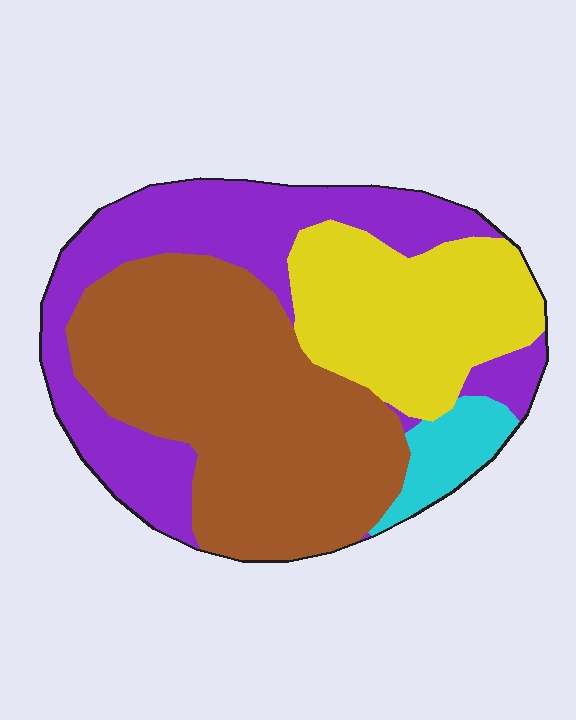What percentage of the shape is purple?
Purple takes up about one third (1/3) of the shape.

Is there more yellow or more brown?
Brown.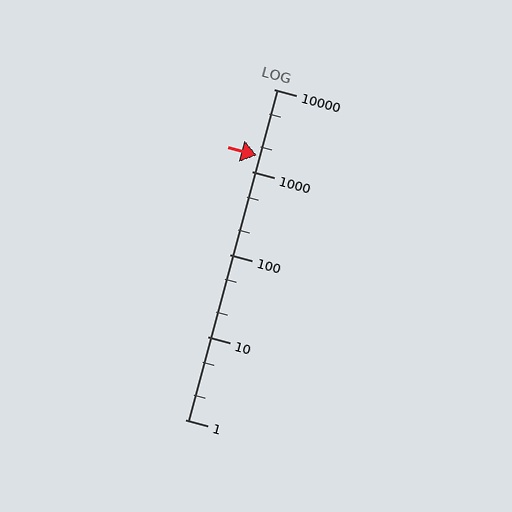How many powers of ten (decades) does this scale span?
The scale spans 4 decades, from 1 to 10000.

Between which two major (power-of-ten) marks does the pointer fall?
The pointer is between 1000 and 10000.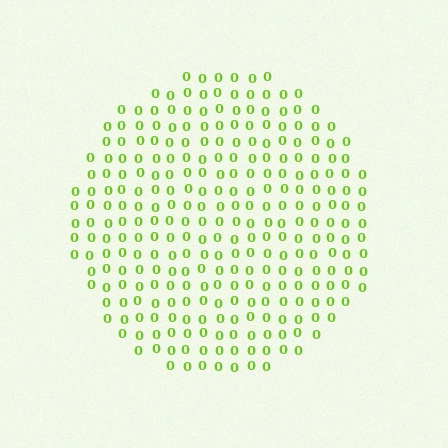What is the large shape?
The large shape is a circle.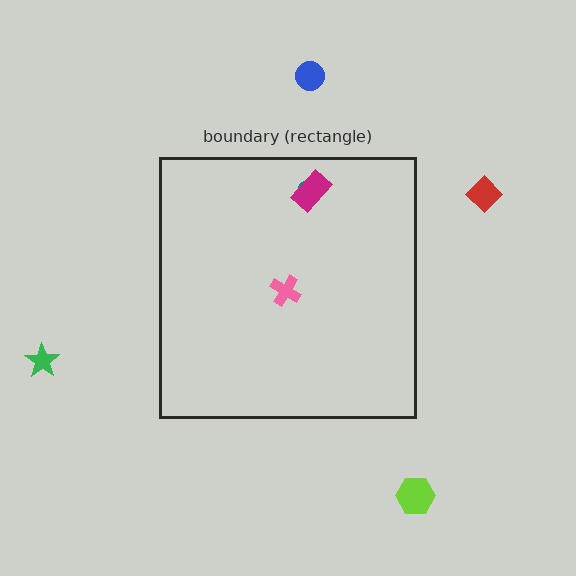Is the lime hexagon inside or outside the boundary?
Outside.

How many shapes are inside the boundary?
3 inside, 4 outside.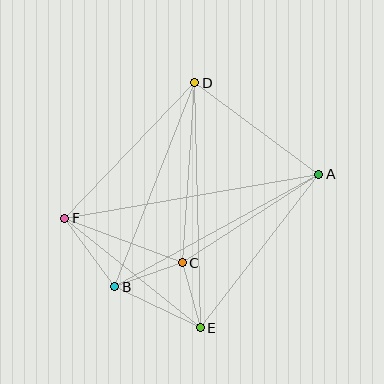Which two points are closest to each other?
Points C and E are closest to each other.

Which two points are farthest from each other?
Points A and F are farthest from each other.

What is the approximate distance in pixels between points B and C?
The distance between B and C is approximately 72 pixels.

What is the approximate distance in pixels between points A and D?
The distance between A and D is approximately 154 pixels.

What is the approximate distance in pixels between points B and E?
The distance between B and E is approximately 95 pixels.